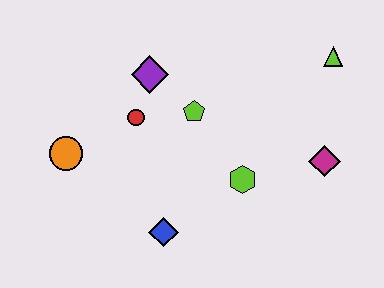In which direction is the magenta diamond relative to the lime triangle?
The magenta diamond is below the lime triangle.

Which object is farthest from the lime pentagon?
The lime triangle is farthest from the lime pentagon.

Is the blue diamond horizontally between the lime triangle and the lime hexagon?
No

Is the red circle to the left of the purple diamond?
Yes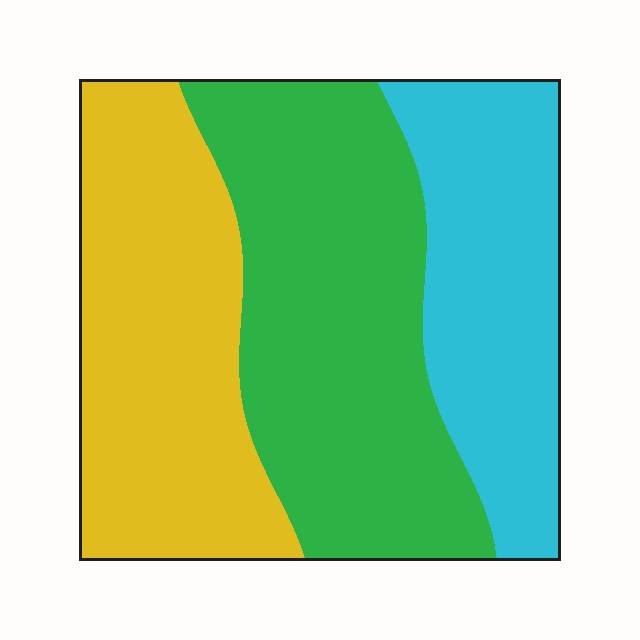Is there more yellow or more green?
Green.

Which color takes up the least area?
Cyan, at roughly 25%.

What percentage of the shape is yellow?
Yellow takes up about one third (1/3) of the shape.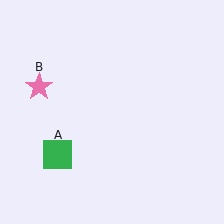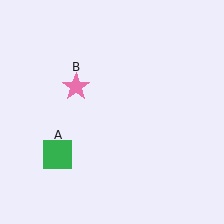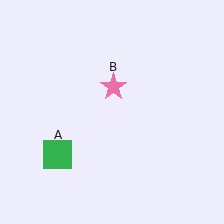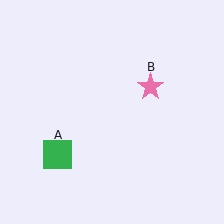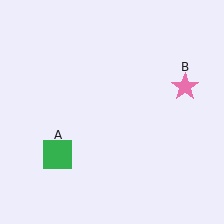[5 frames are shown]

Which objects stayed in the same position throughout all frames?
Green square (object A) remained stationary.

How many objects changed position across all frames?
1 object changed position: pink star (object B).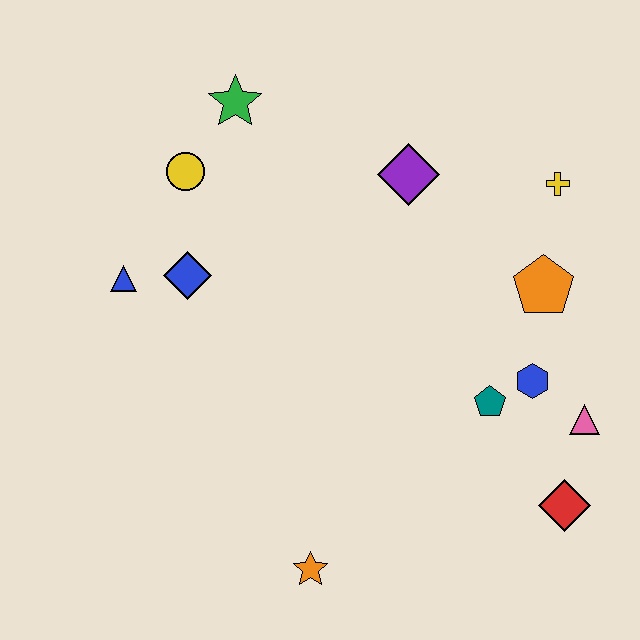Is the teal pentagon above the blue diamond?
No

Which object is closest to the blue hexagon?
The teal pentagon is closest to the blue hexagon.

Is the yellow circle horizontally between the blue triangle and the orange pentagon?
Yes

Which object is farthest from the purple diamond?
The orange star is farthest from the purple diamond.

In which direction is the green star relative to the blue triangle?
The green star is above the blue triangle.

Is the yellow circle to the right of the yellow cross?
No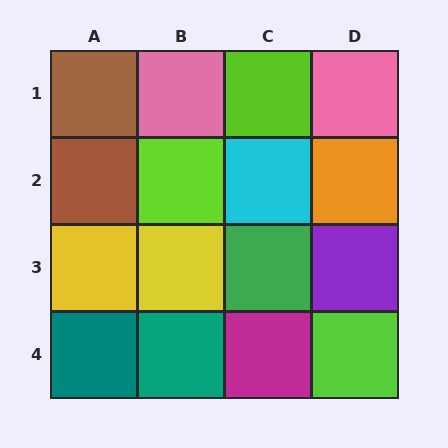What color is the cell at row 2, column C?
Cyan.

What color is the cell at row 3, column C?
Green.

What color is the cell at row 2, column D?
Orange.